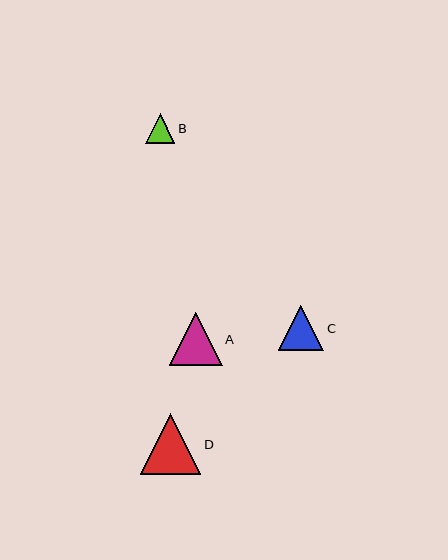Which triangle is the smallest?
Triangle B is the smallest with a size of approximately 29 pixels.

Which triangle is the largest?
Triangle D is the largest with a size of approximately 60 pixels.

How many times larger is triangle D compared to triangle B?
Triangle D is approximately 2.1 times the size of triangle B.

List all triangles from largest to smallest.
From largest to smallest: D, A, C, B.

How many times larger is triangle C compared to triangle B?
Triangle C is approximately 1.6 times the size of triangle B.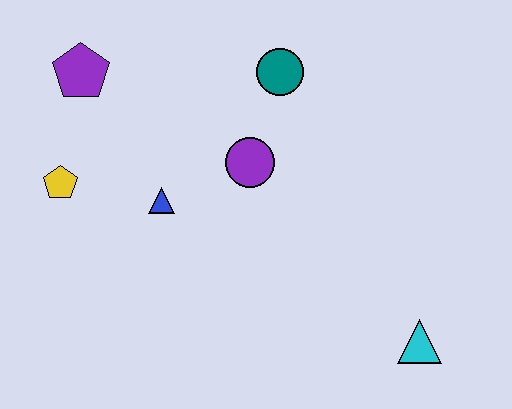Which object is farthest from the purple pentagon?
The cyan triangle is farthest from the purple pentagon.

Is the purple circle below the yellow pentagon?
No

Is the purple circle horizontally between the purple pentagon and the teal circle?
Yes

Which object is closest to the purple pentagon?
The yellow pentagon is closest to the purple pentagon.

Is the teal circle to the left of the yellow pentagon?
No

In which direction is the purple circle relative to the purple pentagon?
The purple circle is to the right of the purple pentagon.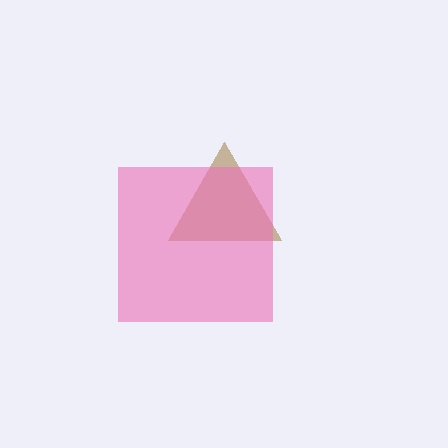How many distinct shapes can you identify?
There are 2 distinct shapes: a brown triangle, a pink square.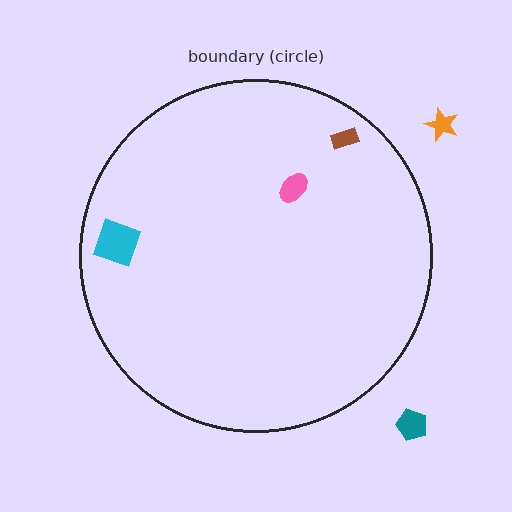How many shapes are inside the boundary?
3 inside, 2 outside.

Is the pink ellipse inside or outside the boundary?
Inside.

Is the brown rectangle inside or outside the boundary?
Inside.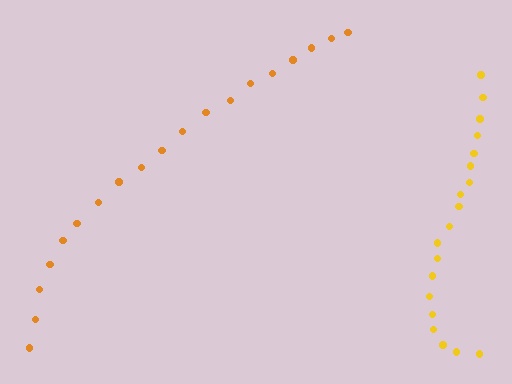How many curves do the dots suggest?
There are 2 distinct paths.